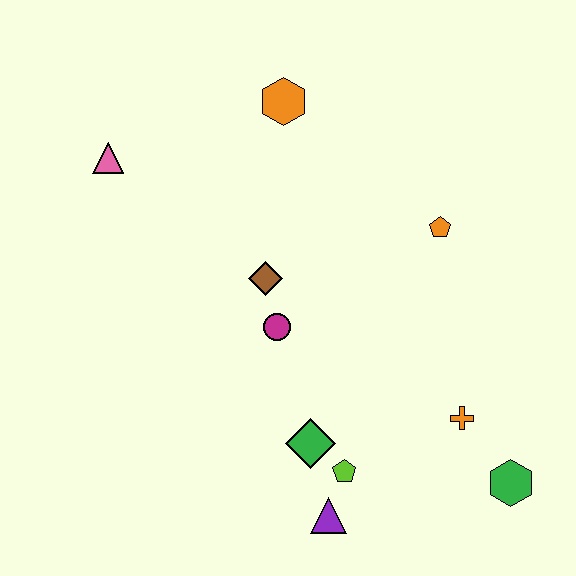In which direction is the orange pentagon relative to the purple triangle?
The orange pentagon is above the purple triangle.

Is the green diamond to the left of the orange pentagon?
Yes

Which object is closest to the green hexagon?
The orange cross is closest to the green hexagon.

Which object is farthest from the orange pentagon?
The pink triangle is farthest from the orange pentagon.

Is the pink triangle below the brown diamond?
No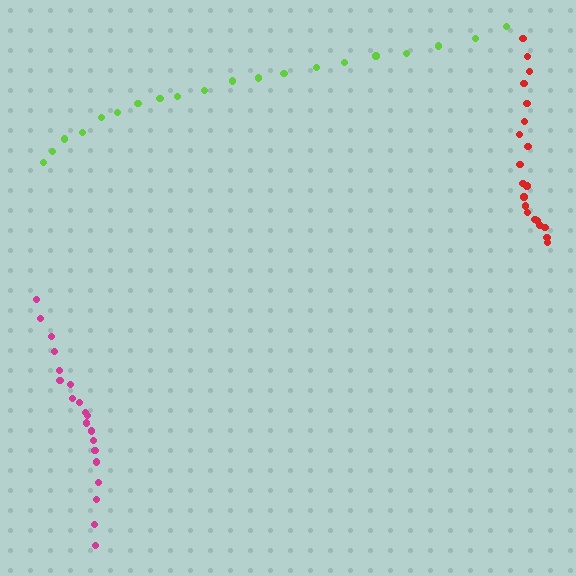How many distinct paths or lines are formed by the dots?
There are 3 distinct paths.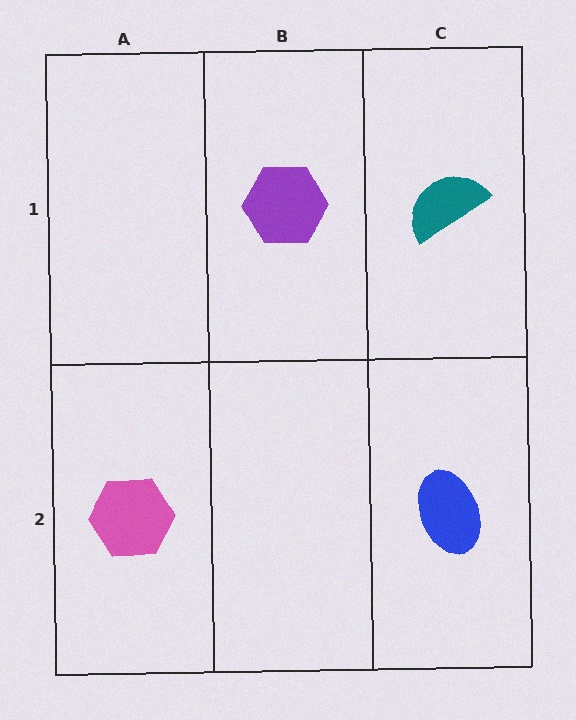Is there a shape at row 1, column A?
No, that cell is empty.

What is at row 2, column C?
A blue ellipse.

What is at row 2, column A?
A pink hexagon.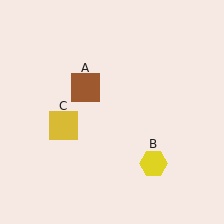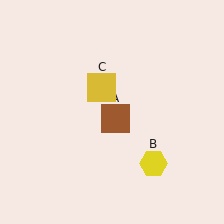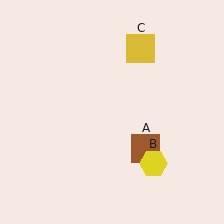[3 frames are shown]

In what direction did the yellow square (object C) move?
The yellow square (object C) moved up and to the right.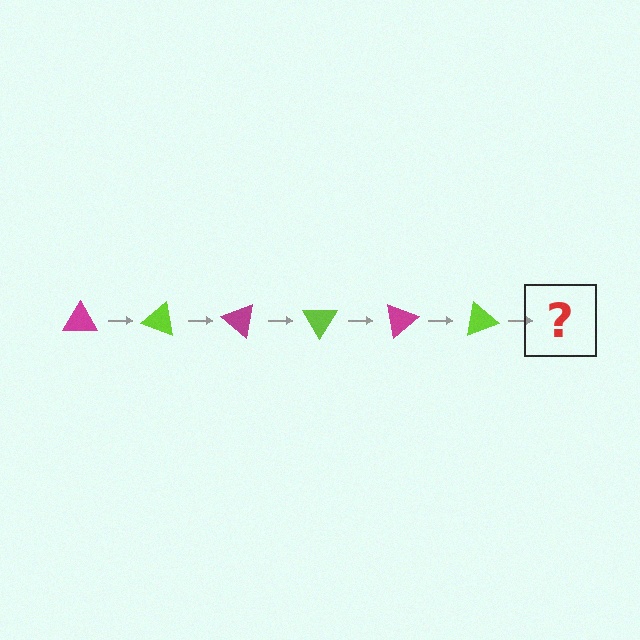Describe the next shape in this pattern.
It should be a magenta triangle, rotated 120 degrees from the start.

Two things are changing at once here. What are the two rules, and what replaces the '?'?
The two rules are that it rotates 20 degrees each step and the color cycles through magenta and lime. The '?' should be a magenta triangle, rotated 120 degrees from the start.